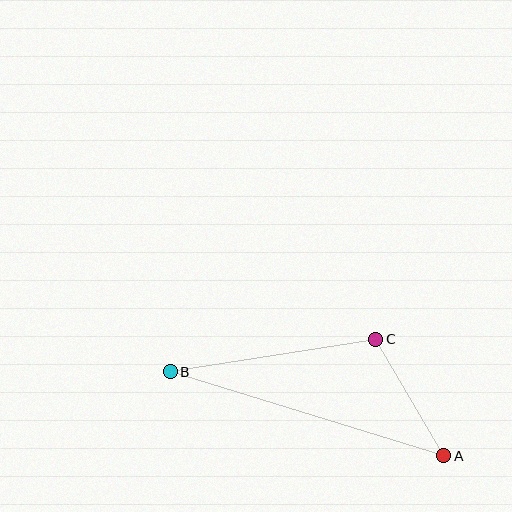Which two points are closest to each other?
Points A and C are closest to each other.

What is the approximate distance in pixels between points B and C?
The distance between B and C is approximately 208 pixels.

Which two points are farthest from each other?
Points A and B are farthest from each other.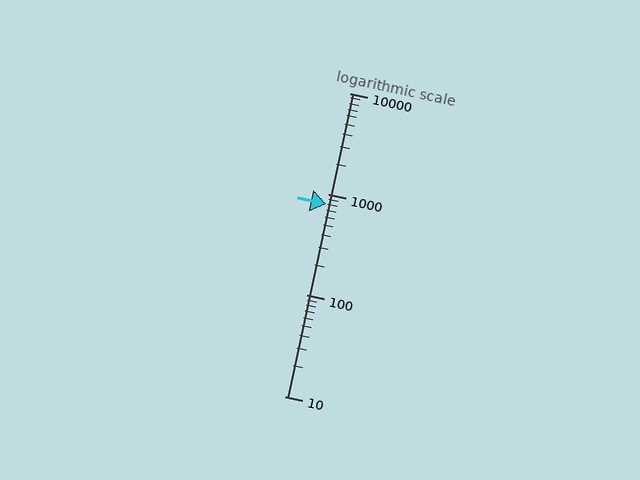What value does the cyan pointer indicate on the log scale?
The pointer indicates approximately 800.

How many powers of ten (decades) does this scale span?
The scale spans 3 decades, from 10 to 10000.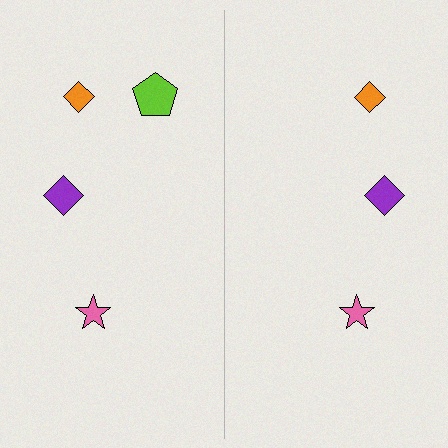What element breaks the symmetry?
A lime pentagon is missing from the right side.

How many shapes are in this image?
There are 7 shapes in this image.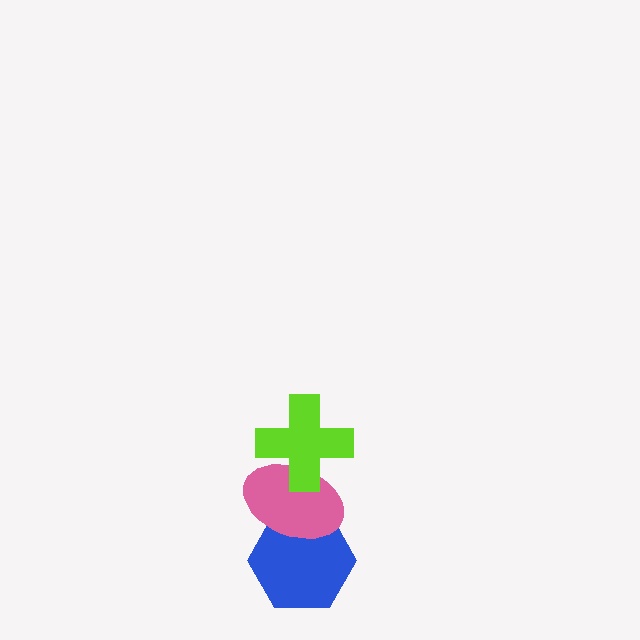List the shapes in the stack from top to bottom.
From top to bottom: the lime cross, the pink ellipse, the blue hexagon.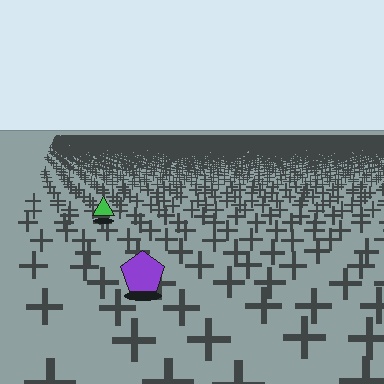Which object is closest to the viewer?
The purple pentagon is closest. The texture marks near it are larger and more spread out.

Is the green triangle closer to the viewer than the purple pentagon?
No. The purple pentagon is closer — you can tell from the texture gradient: the ground texture is coarser near it.